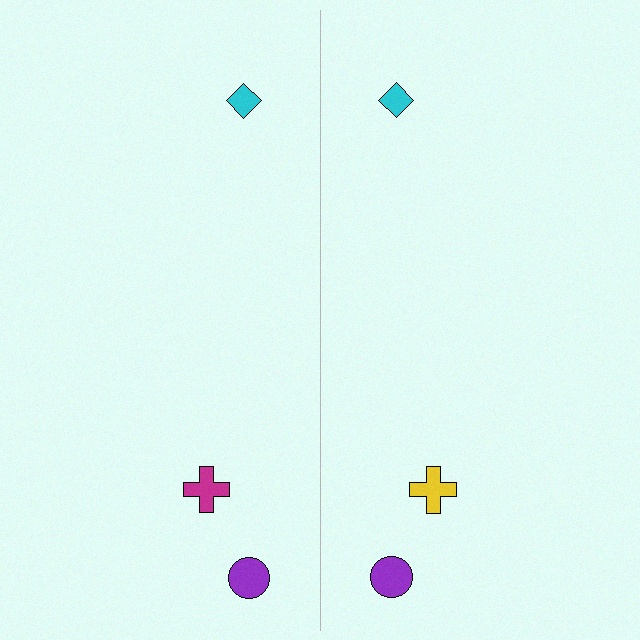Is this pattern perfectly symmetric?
No, the pattern is not perfectly symmetric. The yellow cross on the right side breaks the symmetry — its mirror counterpart is magenta.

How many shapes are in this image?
There are 6 shapes in this image.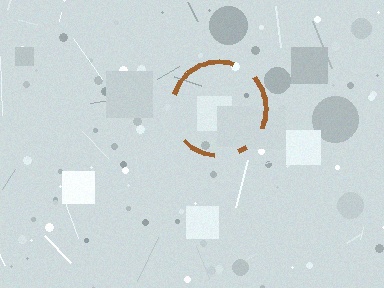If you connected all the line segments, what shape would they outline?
They would outline a circle.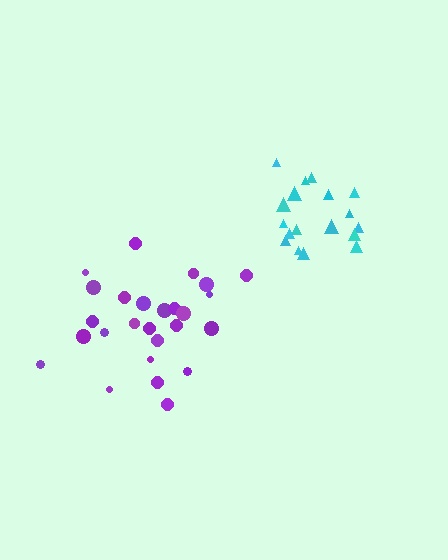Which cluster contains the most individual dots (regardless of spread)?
Purple (26).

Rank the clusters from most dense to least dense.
cyan, purple.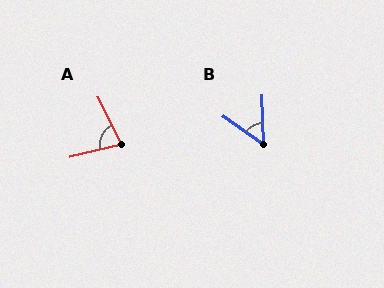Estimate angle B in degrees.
Approximately 53 degrees.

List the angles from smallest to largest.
B (53°), A (77°).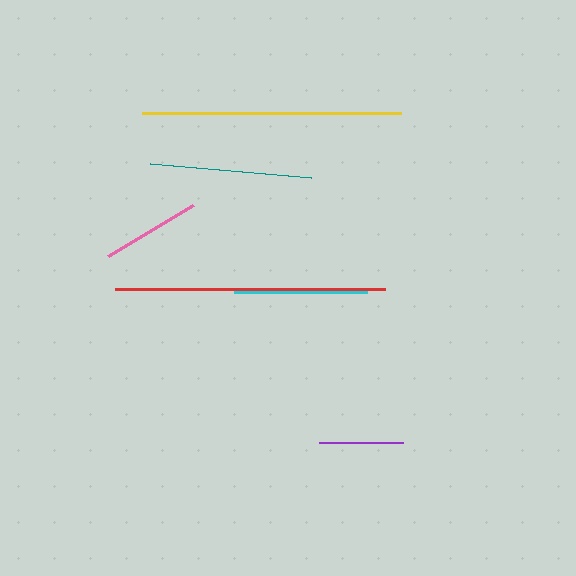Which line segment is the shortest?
The purple line is the shortest at approximately 85 pixels.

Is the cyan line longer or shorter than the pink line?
The cyan line is longer than the pink line.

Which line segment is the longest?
The red line is the longest at approximately 270 pixels.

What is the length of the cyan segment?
The cyan segment is approximately 133 pixels long.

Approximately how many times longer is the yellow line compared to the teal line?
The yellow line is approximately 1.6 times the length of the teal line.